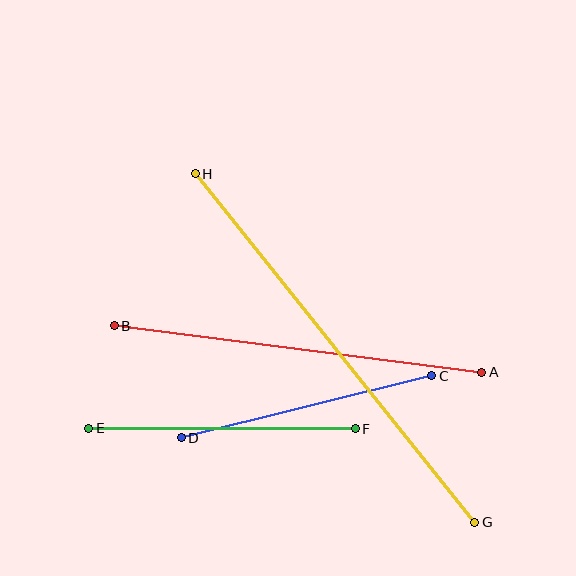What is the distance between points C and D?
The distance is approximately 258 pixels.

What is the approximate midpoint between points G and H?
The midpoint is at approximately (335, 348) pixels.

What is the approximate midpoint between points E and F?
The midpoint is at approximately (222, 428) pixels.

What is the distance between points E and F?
The distance is approximately 266 pixels.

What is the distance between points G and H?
The distance is approximately 447 pixels.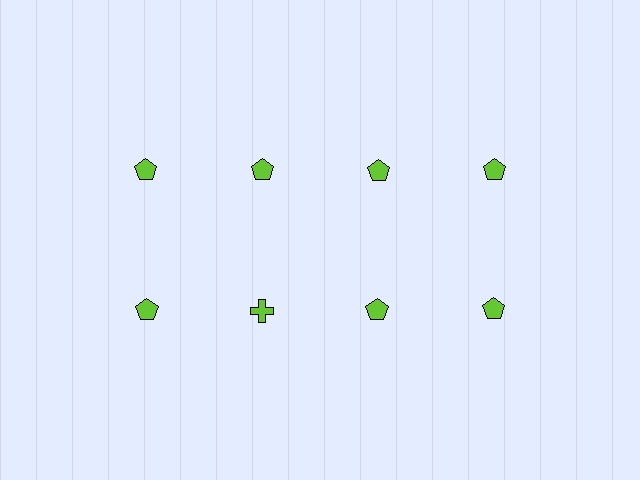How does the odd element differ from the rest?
It has a different shape: cross instead of pentagon.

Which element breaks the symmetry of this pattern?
The lime cross in the second row, second from left column breaks the symmetry. All other shapes are lime pentagons.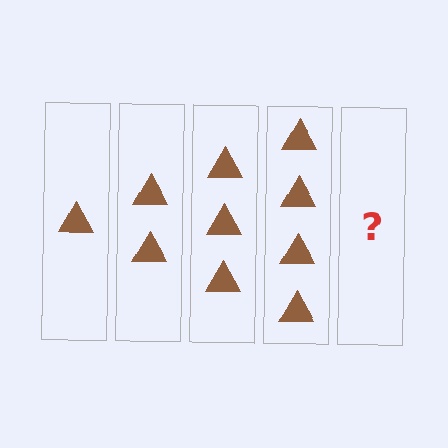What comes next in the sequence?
The next element should be 5 triangles.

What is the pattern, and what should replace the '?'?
The pattern is that each step adds one more triangle. The '?' should be 5 triangles.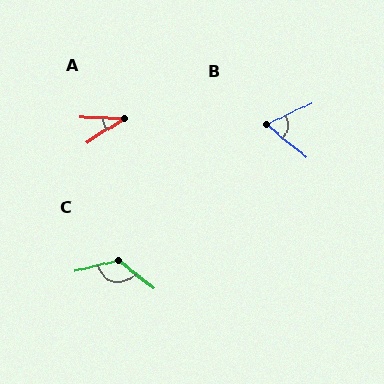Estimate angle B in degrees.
Approximately 64 degrees.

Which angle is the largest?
C, at approximately 129 degrees.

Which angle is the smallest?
A, at approximately 35 degrees.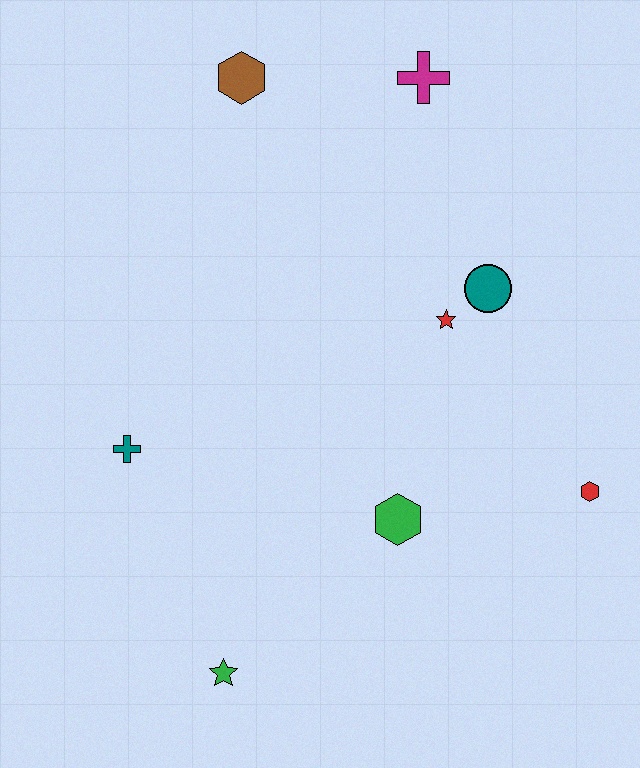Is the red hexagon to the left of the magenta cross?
No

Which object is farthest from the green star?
The magenta cross is farthest from the green star.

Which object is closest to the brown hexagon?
The magenta cross is closest to the brown hexagon.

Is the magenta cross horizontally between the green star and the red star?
Yes